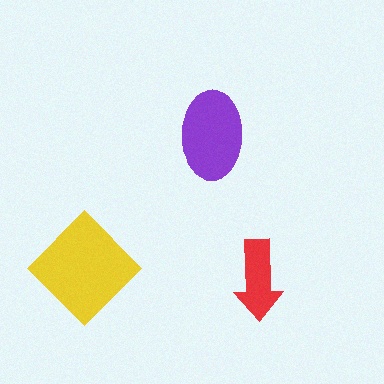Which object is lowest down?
The red arrow is bottommost.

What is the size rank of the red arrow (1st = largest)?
3rd.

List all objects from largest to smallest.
The yellow diamond, the purple ellipse, the red arrow.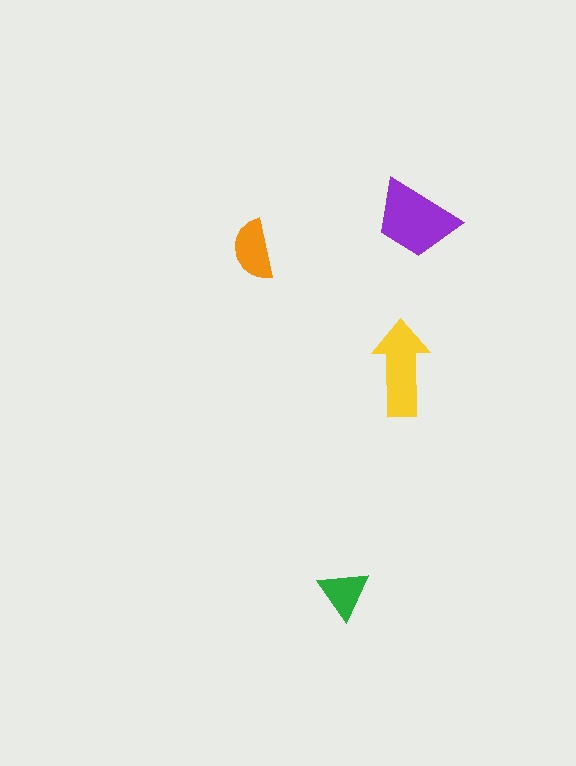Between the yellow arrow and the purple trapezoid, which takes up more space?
The purple trapezoid.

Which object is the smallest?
The green triangle.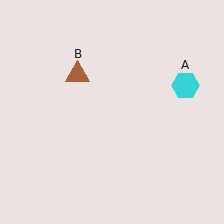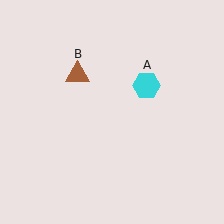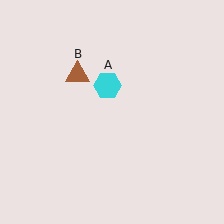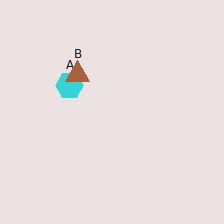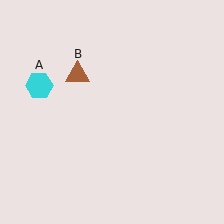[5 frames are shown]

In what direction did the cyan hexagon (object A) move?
The cyan hexagon (object A) moved left.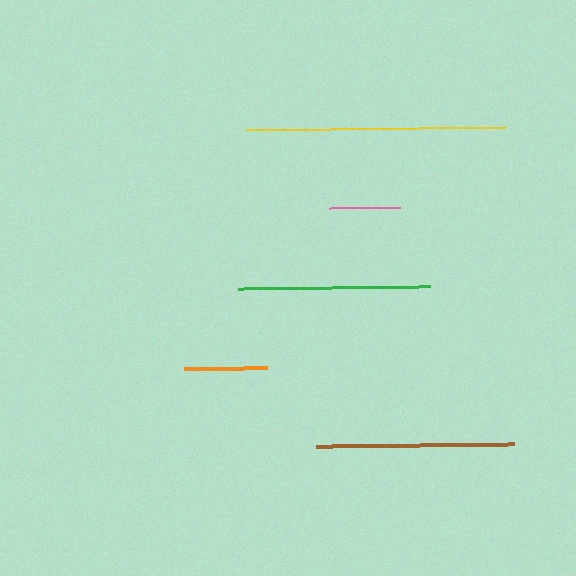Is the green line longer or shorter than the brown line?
The brown line is longer than the green line.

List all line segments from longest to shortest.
From longest to shortest: yellow, brown, green, orange, pink.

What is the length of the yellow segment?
The yellow segment is approximately 260 pixels long.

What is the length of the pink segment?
The pink segment is approximately 71 pixels long.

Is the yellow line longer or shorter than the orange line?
The yellow line is longer than the orange line.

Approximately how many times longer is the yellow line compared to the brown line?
The yellow line is approximately 1.3 times the length of the brown line.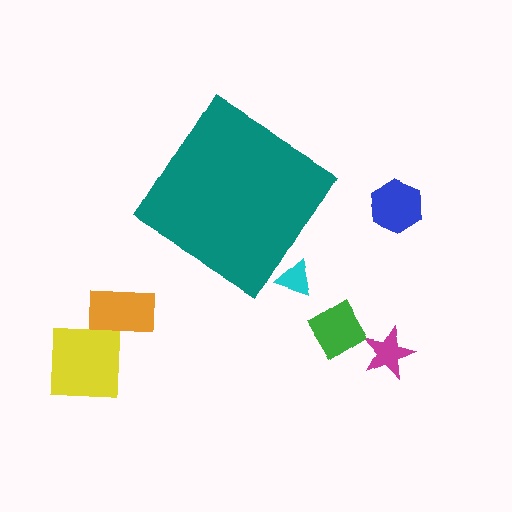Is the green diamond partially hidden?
No, the green diamond is fully visible.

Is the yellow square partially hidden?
No, the yellow square is fully visible.